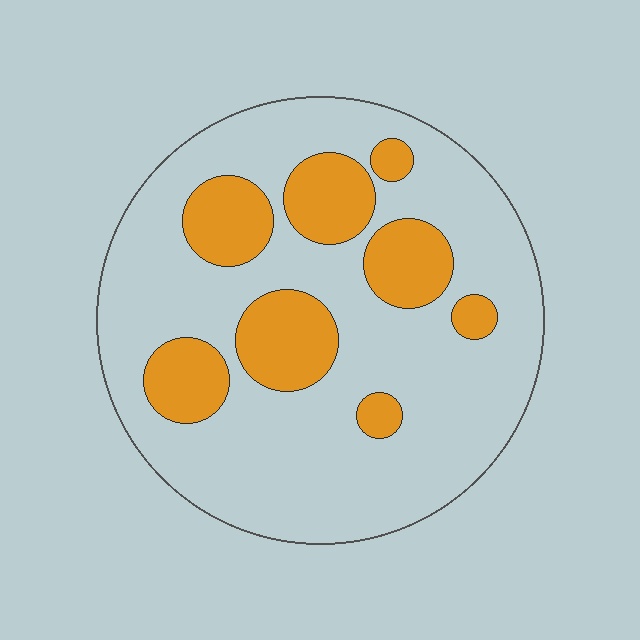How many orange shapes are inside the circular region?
8.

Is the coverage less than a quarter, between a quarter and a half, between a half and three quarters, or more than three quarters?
Less than a quarter.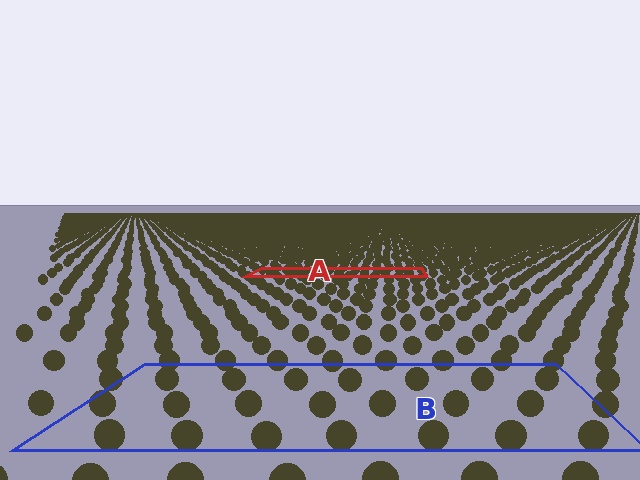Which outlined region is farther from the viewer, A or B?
Region A is farther from the viewer — the texture elements inside it appear smaller and more densely packed.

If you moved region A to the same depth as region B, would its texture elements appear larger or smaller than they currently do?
They would appear larger. At a closer depth, the same texture elements are projected at a bigger on-screen size.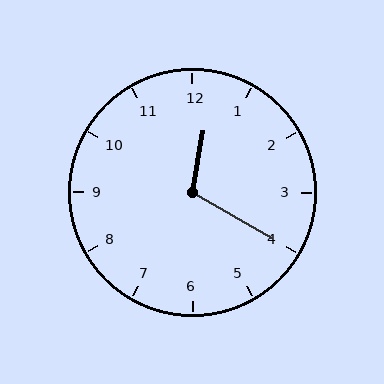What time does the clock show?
12:20.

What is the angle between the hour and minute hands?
Approximately 110 degrees.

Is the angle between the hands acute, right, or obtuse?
It is obtuse.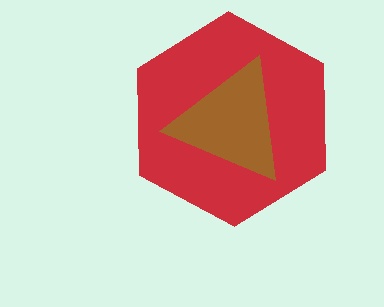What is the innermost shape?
The brown triangle.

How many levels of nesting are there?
2.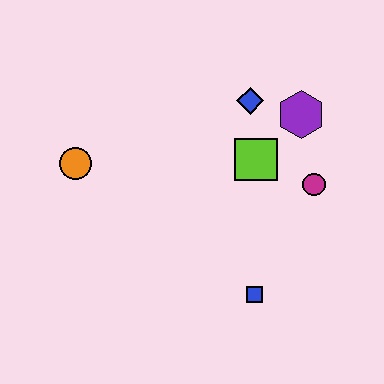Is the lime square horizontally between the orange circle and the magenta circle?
Yes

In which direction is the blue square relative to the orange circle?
The blue square is to the right of the orange circle.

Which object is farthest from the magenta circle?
The orange circle is farthest from the magenta circle.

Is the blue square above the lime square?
No